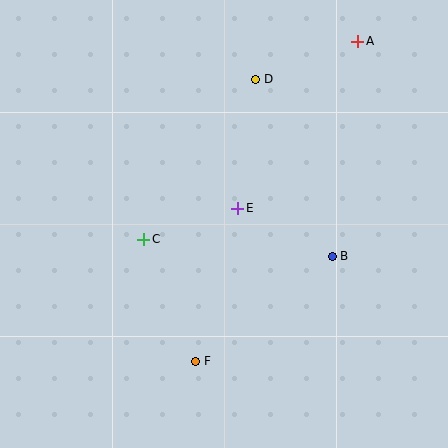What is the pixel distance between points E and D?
The distance between E and D is 131 pixels.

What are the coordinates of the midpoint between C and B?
The midpoint between C and B is at (238, 248).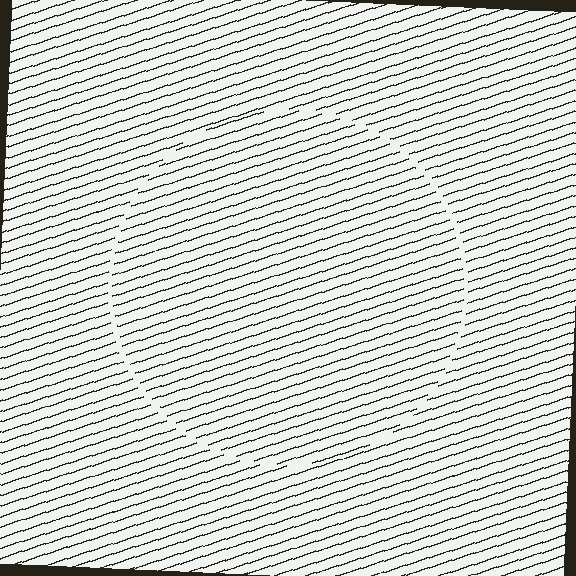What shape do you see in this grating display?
An illusory circle. The interior of the shape contains the same grating, shifted by half a period — the contour is defined by the phase discontinuity where line-ends from the inner and outer gratings abut.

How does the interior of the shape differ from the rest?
The interior of the shape contains the same grating, shifted by half a period — the contour is defined by the phase discontinuity where line-ends from the inner and outer gratings abut.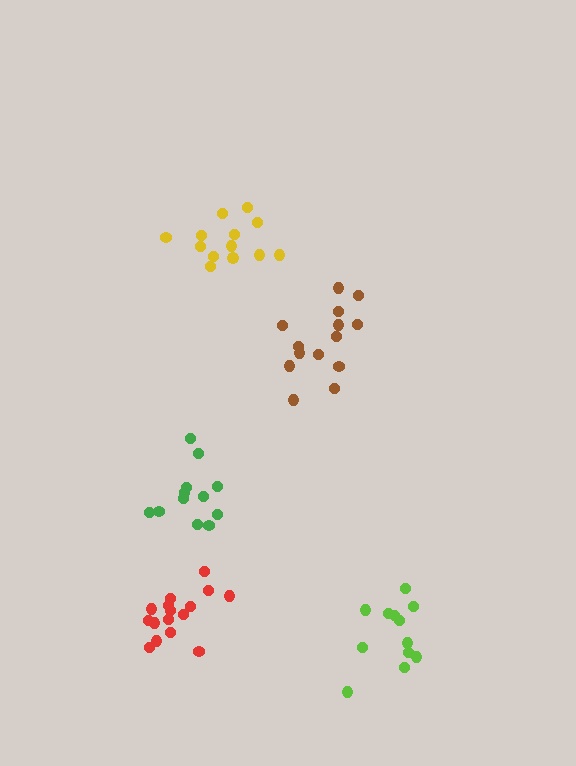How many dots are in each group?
Group 1: 14 dots, Group 2: 16 dots, Group 3: 12 dots, Group 4: 12 dots, Group 5: 13 dots (67 total).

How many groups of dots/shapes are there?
There are 5 groups.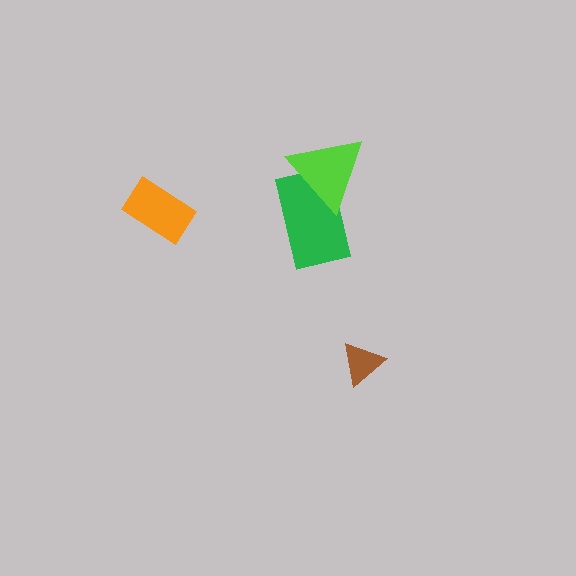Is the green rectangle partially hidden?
Yes, it is partially covered by another shape.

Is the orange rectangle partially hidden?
No, no other shape covers it.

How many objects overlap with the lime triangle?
1 object overlaps with the lime triangle.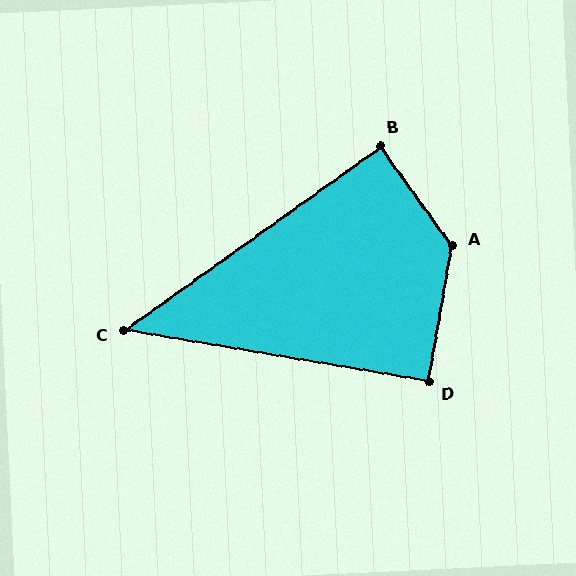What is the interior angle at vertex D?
Approximately 90 degrees (approximately right).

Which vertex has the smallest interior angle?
C, at approximately 45 degrees.